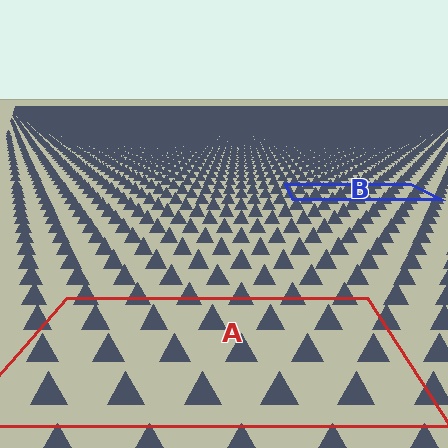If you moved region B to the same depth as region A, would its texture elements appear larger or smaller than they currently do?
They would appear larger. At a closer depth, the same texture elements are projected at a bigger on-screen size.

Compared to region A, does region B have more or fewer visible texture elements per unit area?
Region B has more texture elements per unit area — they are packed more densely because it is farther away.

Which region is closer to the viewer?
Region A is closer. The texture elements there are larger and more spread out.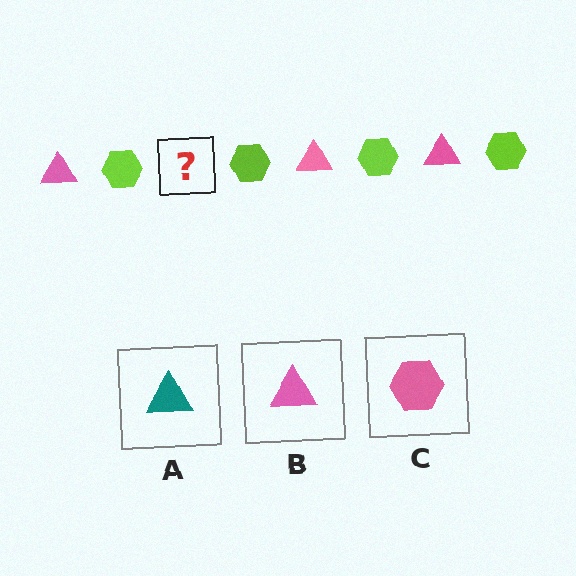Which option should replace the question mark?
Option B.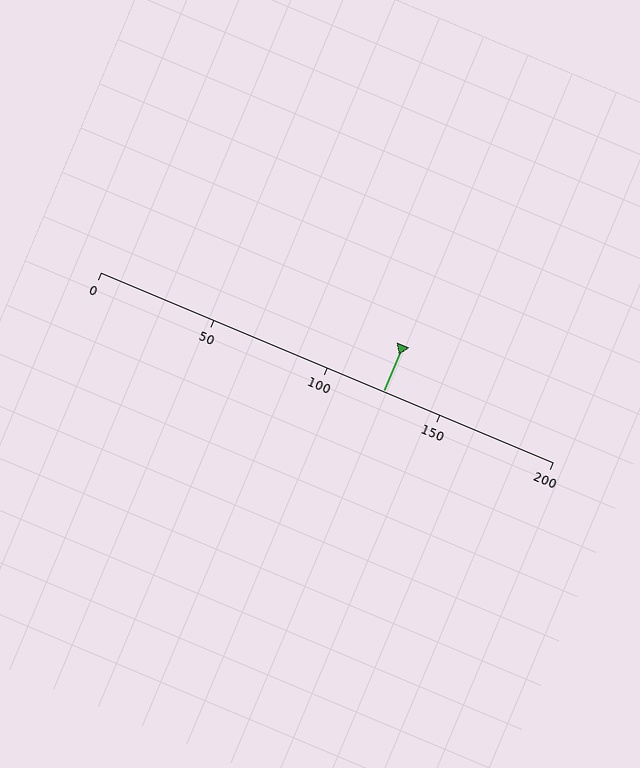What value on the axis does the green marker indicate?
The marker indicates approximately 125.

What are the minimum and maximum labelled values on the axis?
The axis runs from 0 to 200.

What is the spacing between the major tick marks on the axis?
The major ticks are spaced 50 apart.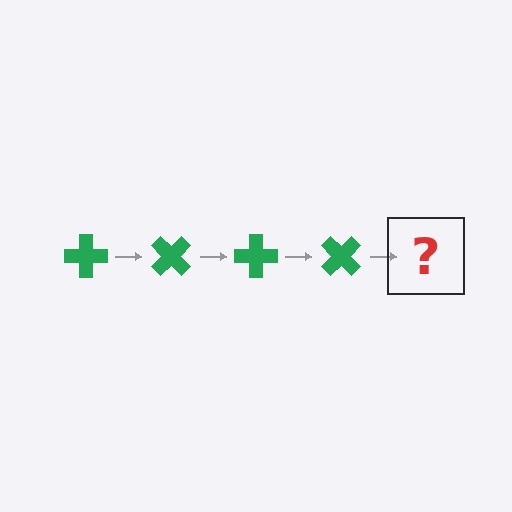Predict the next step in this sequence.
The next step is a green cross rotated 180 degrees.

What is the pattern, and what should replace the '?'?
The pattern is that the cross rotates 45 degrees each step. The '?' should be a green cross rotated 180 degrees.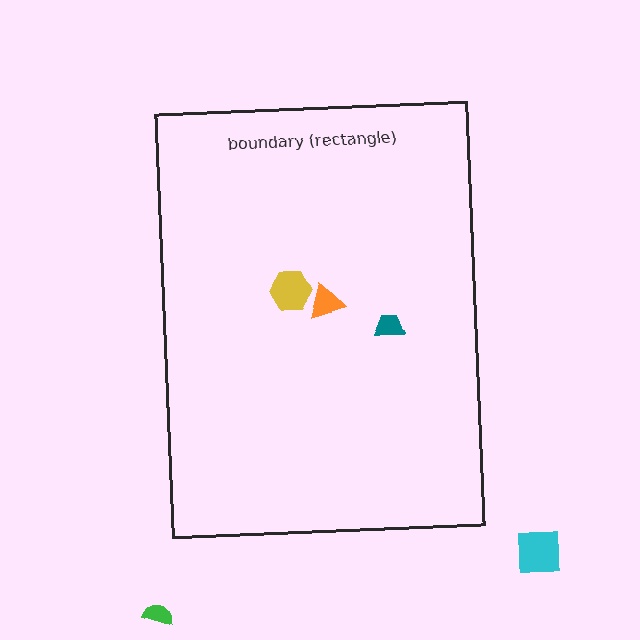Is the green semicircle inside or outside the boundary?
Outside.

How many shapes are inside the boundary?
3 inside, 2 outside.